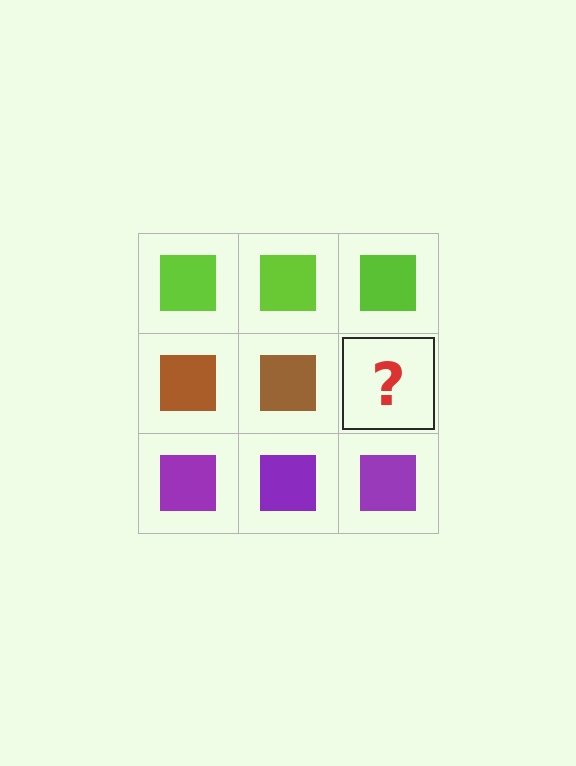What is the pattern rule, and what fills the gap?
The rule is that each row has a consistent color. The gap should be filled with a brown square.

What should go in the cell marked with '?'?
The missing cell should contain a brown square.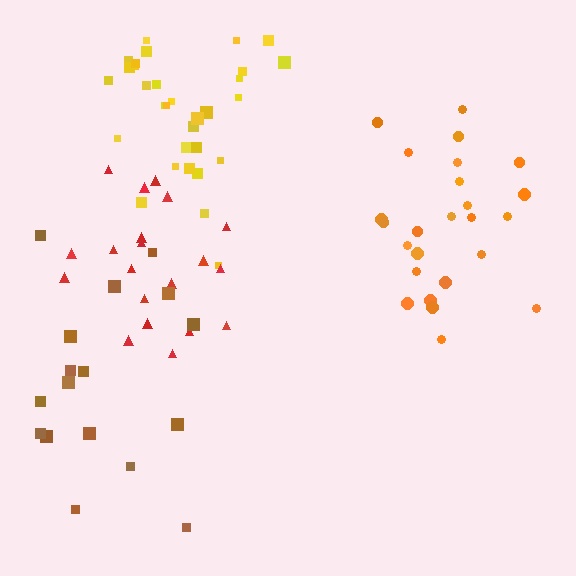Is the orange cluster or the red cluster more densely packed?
Orange.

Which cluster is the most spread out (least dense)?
Brown.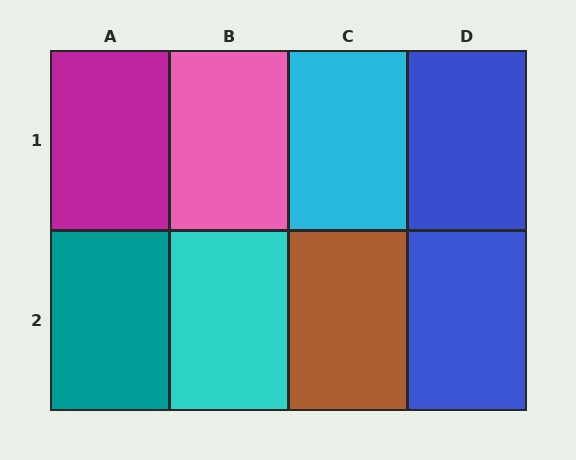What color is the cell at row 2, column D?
Blue.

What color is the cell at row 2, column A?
Teal.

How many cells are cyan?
2 cells are cyan.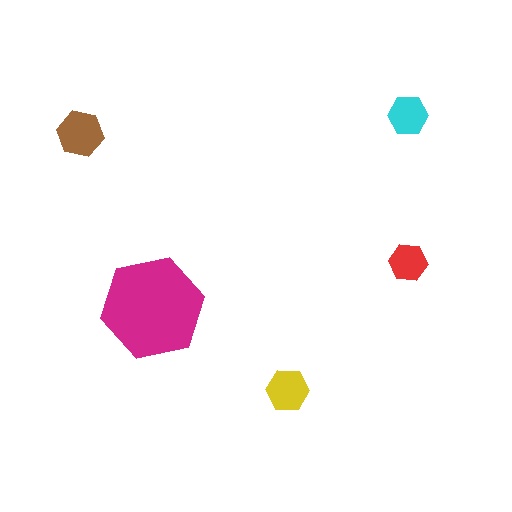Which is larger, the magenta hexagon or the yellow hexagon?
The magenta one.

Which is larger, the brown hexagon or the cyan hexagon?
The brown one.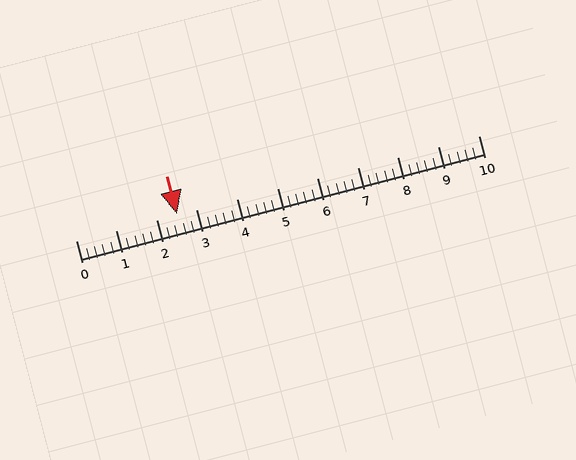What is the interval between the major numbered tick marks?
The major tick marks are spaced 1 units apart.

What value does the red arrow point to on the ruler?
The red arrow points to approximately 2.5.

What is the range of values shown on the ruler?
The ruler shows values from 0 to 10.